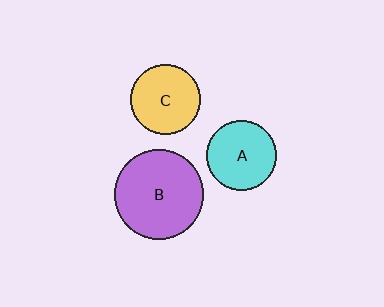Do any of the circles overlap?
No, none of the circles overlap.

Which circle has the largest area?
Circle B (purple).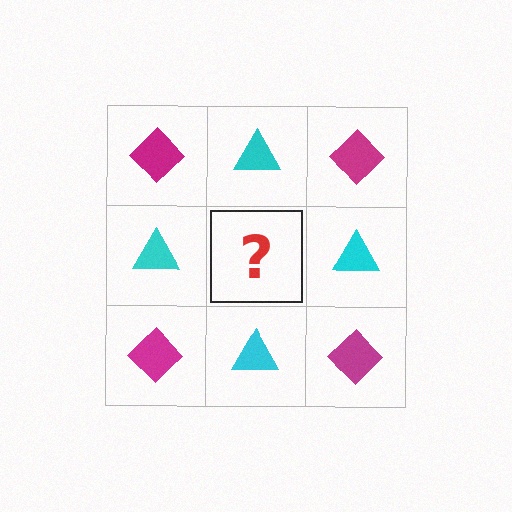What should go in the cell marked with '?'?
The missing cell should contain a magenta diamond.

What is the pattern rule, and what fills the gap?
The rule is that it alternates magenta diamond and cyan triangle in a checkerboard pattern. The gap should be filled with a magenta diamond.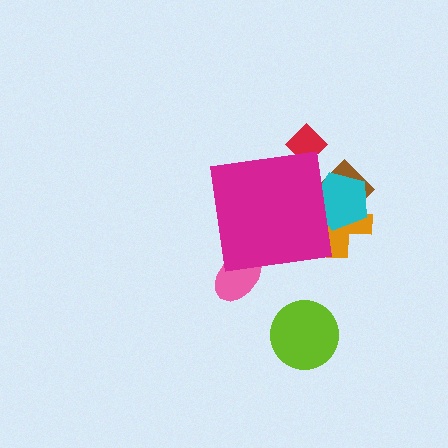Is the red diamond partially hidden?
Yes, the red diamond is partially hidden behind the magenta square.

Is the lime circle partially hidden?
No, the lime circle is fully visible.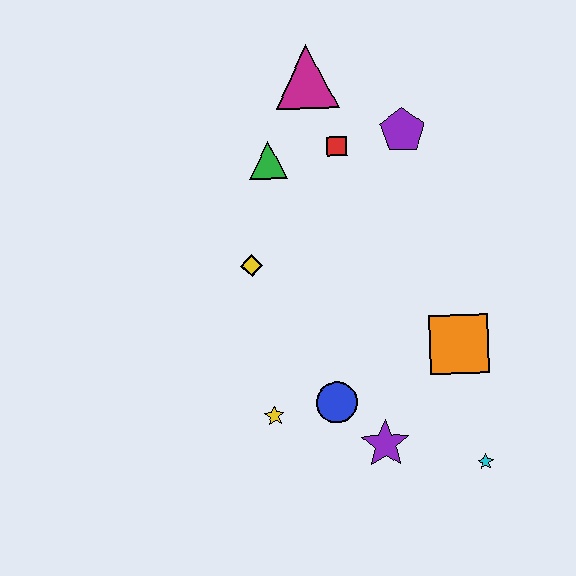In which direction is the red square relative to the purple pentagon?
The red square is to the left of the purple pentagon.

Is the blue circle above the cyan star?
Yes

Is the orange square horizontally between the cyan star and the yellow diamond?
Yes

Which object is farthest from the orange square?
The magenta triangle is farthest from the orange square.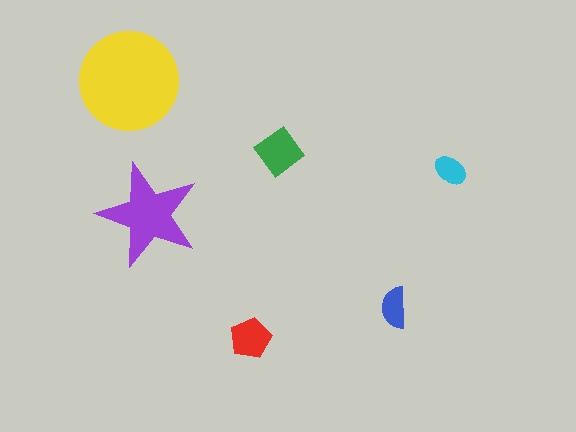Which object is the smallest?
The cyan ellipse.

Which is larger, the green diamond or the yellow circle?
The yellow circle.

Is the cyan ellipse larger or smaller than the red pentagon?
Smaller.